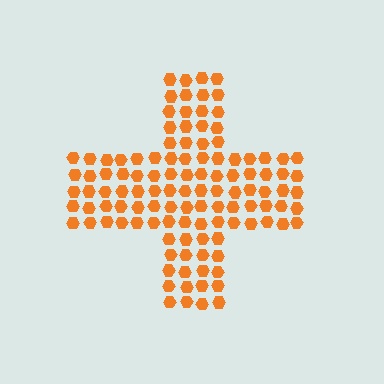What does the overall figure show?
The overall figure shows a cross.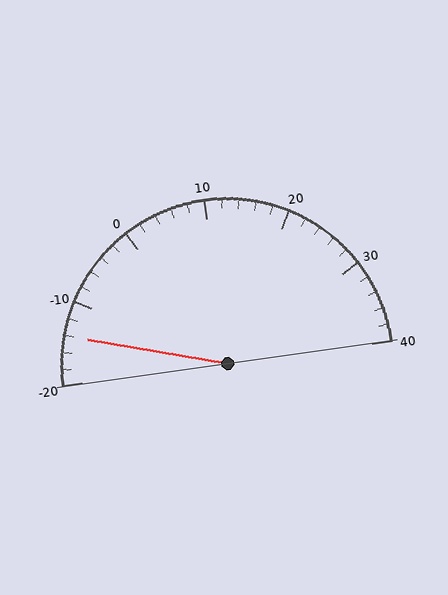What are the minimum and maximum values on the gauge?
The gauge ranges from -20 to 40.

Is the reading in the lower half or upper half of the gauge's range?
The reading is in the lower half of the range (-20 to 40).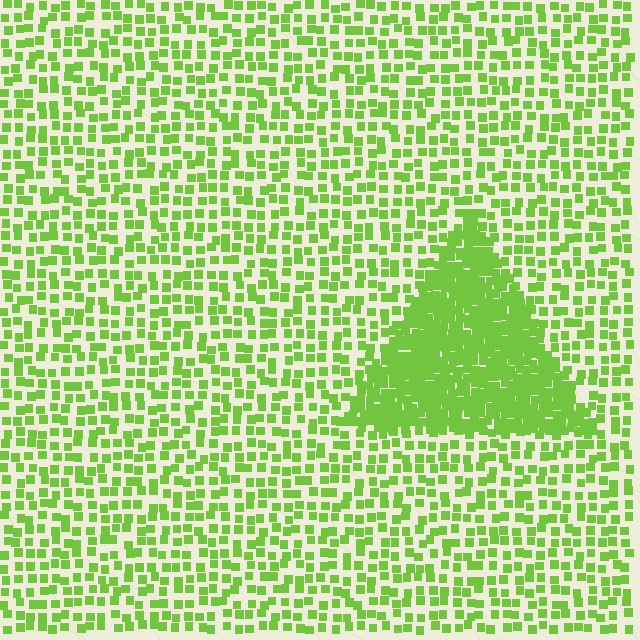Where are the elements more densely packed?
The elements are more densely packed inside the triangle boundary.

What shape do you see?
I see a triangle.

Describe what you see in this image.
The image contains small lime elements arranged at two different densities. A triangle-shaped region is visible where the elements are more densely packed than the surrounding area.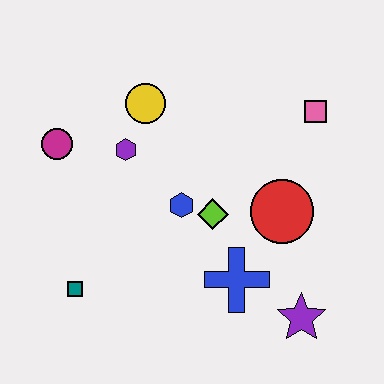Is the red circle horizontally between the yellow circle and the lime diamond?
No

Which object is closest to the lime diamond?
The blue hexagon is closest to the lime diamond.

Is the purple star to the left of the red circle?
No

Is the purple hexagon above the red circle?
Yes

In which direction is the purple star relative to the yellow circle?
The purple star is below the yellow circle.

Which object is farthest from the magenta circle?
The purple star is farthest from the magenta circle.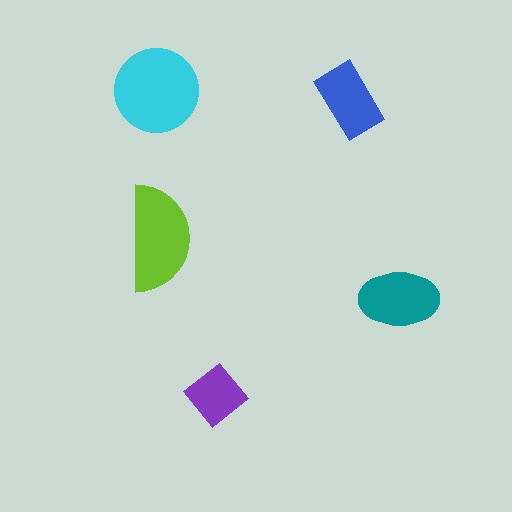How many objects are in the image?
There are 5 objects in the image.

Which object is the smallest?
The purple diamond.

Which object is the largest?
The cyan circle.